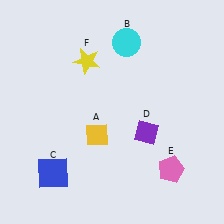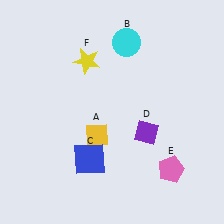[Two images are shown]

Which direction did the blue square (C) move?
The blue square (C) moved right.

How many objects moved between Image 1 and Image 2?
1 object moved between the two images.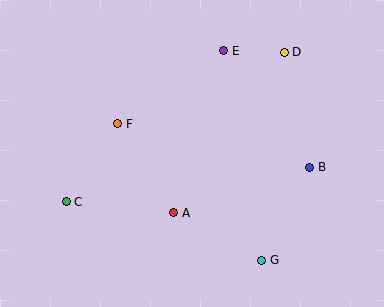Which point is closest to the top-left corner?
Point F is closest to the top-left corner.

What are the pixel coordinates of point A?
Point A is at (174, 213).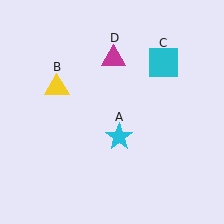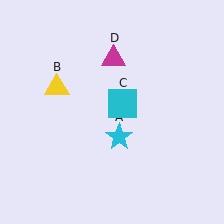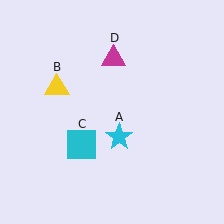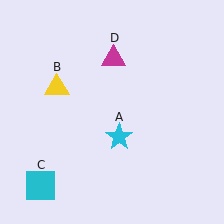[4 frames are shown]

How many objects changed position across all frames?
1 object changed position: cyan square (object C).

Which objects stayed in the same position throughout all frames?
Cyan star (object A) and yellow triangle (object B) and magenta triangle (object D) remained stationary.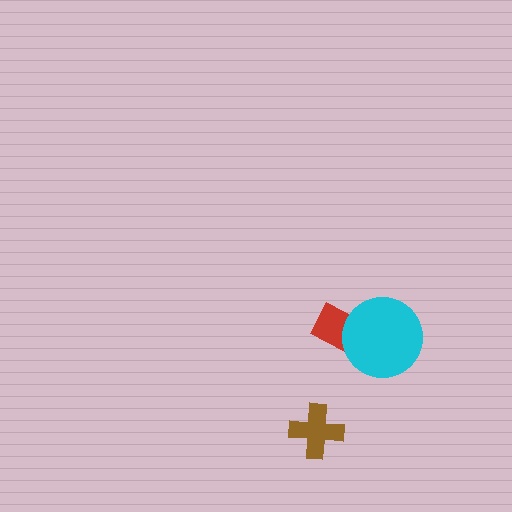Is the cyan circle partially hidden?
No, no other shape covers it.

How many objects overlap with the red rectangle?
1 object overlaps with the red rectangle.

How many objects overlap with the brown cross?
0 objects overlap with the brown cross.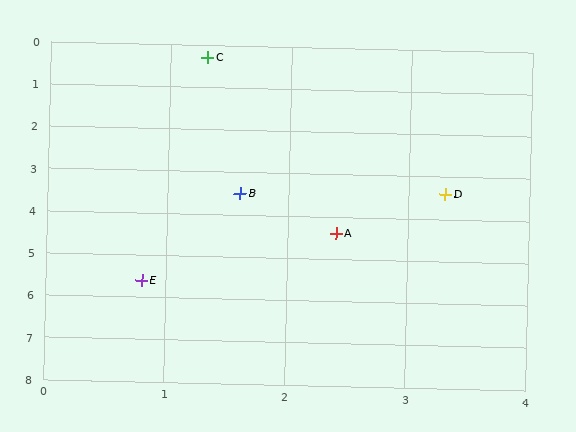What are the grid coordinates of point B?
Point B is at approximately (1.6, 3.5).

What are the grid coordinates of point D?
Point D is at approximately (3.3, 3.4).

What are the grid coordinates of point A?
Point A is at approximately (2.4, 4.4).